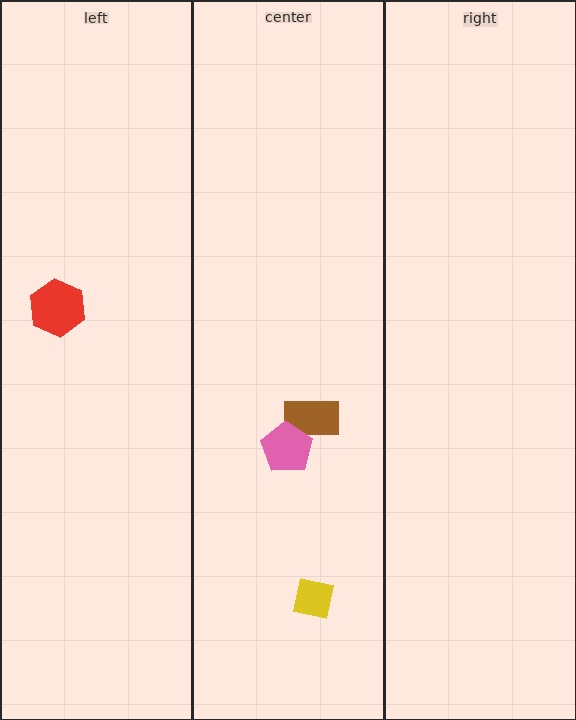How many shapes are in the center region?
3.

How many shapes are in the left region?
1.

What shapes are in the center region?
The yellow square, the brown rectangle, the pink pentagon.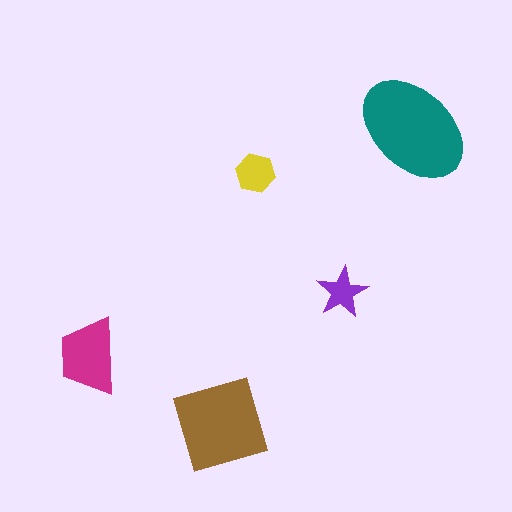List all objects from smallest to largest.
The purple star, the yellow hexagon, the magenta trapezoid, the brown square, the teal ellipse.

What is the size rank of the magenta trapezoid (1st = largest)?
3rd.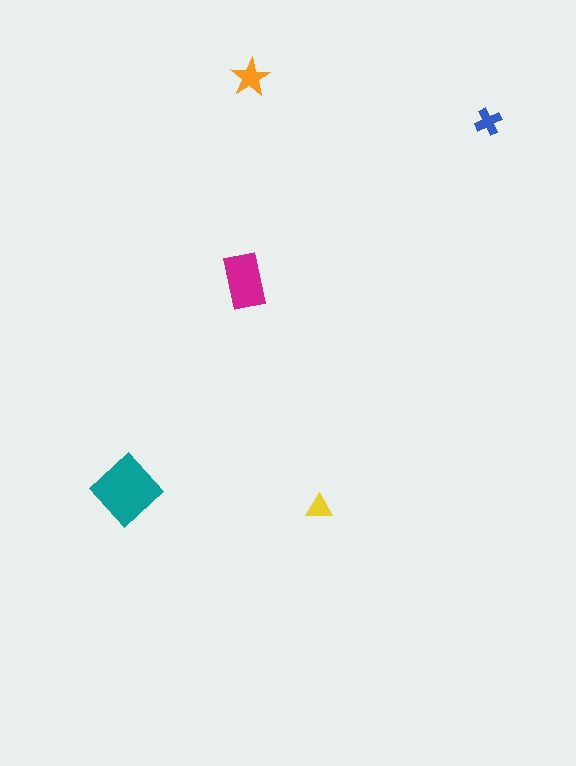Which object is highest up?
The orange star is topmost.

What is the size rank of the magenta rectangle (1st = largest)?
2nd.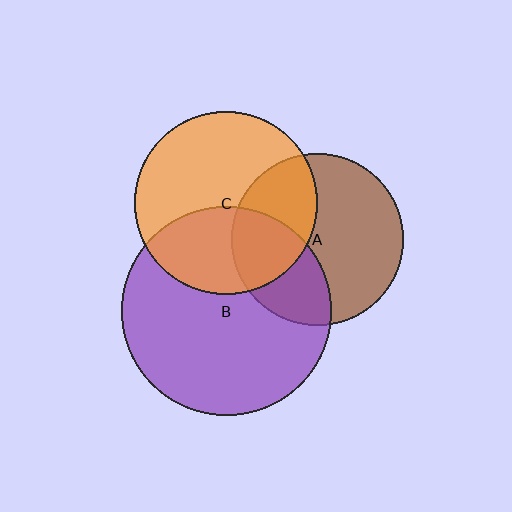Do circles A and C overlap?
Yes.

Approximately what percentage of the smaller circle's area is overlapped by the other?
Approximately 35%.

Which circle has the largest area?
Circle B (purple).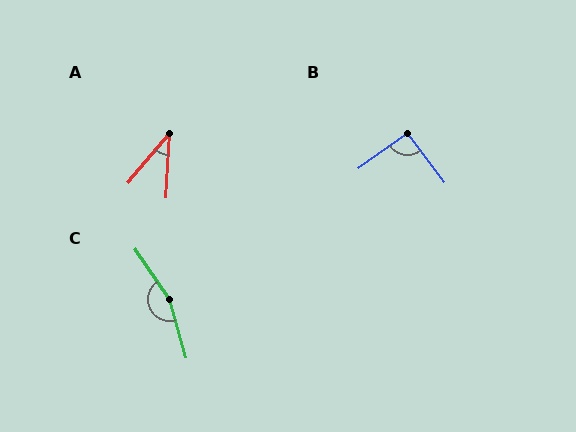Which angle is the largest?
C, at approximately 161 degrees.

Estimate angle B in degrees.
Approximately 91 degrees.